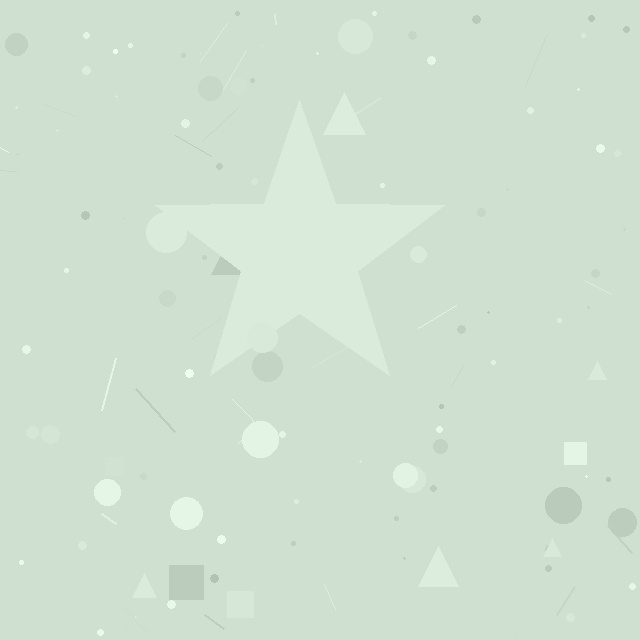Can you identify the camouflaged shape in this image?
The camouflaged shape is a star.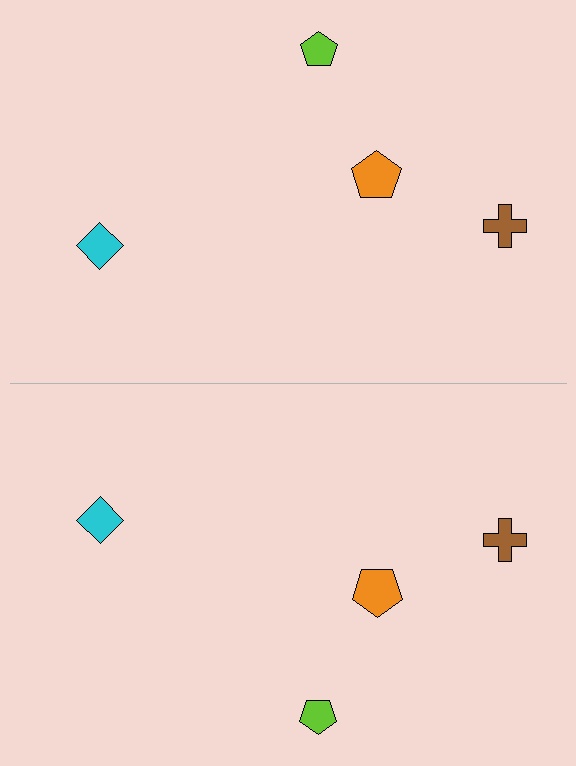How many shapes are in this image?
There are 8 shapes in this image.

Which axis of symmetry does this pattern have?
The pattern has a horizontal axis of symmetry running through the center of the image.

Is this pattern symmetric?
Yes, this pattern has bilateral (reflection) symmetry.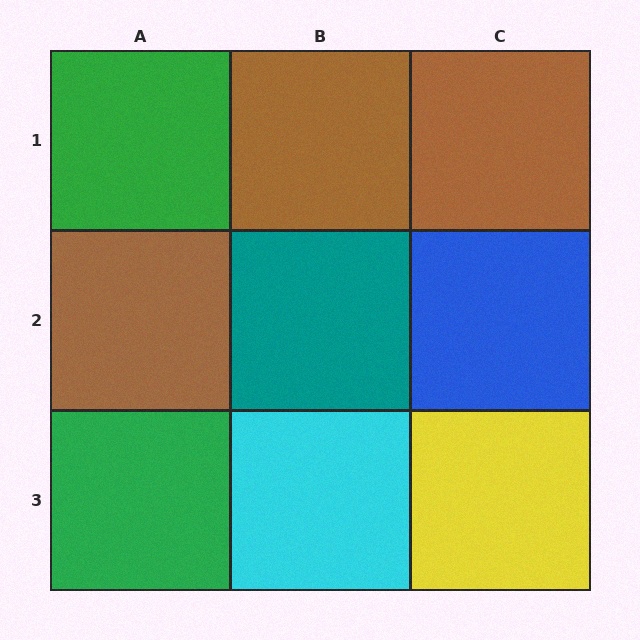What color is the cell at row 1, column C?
Brown.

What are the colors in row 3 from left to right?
Green, cyan, yellow.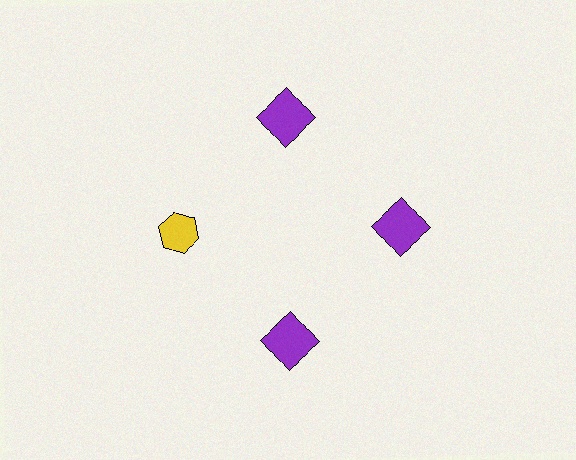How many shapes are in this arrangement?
There are 4 shapes arranged in a ring pattern.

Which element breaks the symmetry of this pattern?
The yellow hexagon at roughly the 9 o'clock position breaks the symmetry. All other shapes are purple squares.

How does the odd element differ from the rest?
It differs in both color (yellow instead of purple) and shape (hexagon instead of square).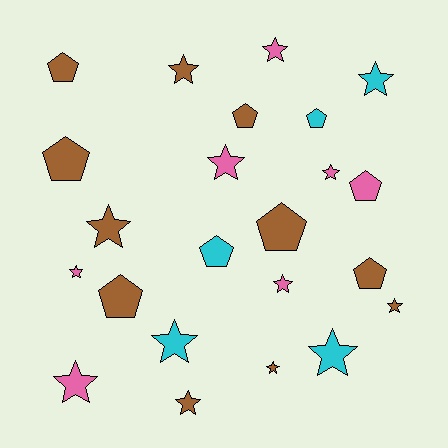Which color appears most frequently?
Brown, with 11 objects.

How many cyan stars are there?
There are 3 cyan stars.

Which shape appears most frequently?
Star, with 14 objects.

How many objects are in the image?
There are 23 objects.